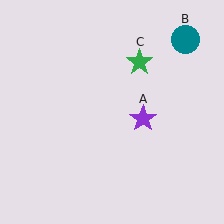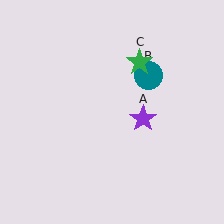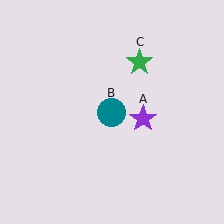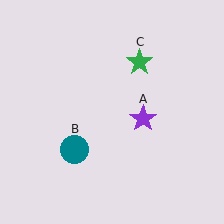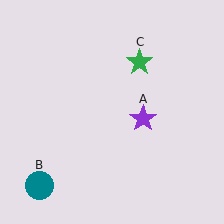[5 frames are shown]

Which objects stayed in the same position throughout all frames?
Purple star (object A) and green star (object C) remained stationary.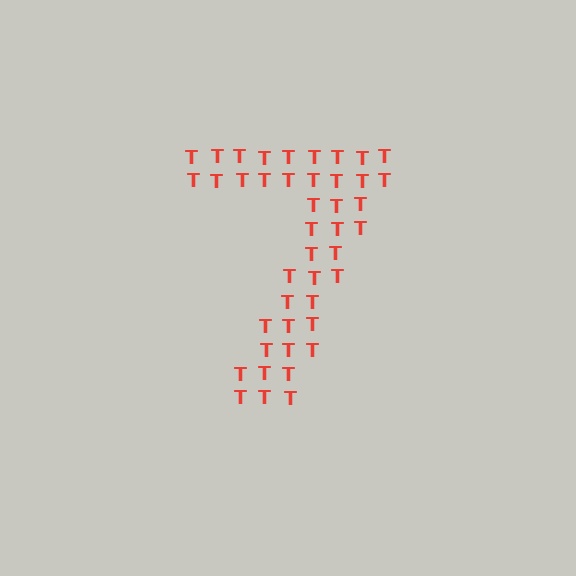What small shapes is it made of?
It is made of small letter T's.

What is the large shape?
The large shape is the digit 7.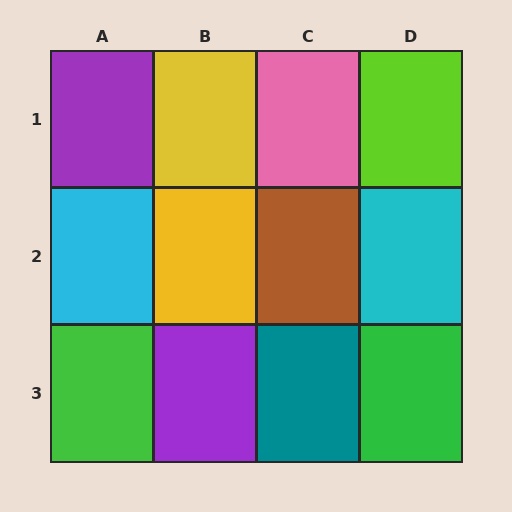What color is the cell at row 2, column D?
Cyan.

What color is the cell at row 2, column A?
Cyan.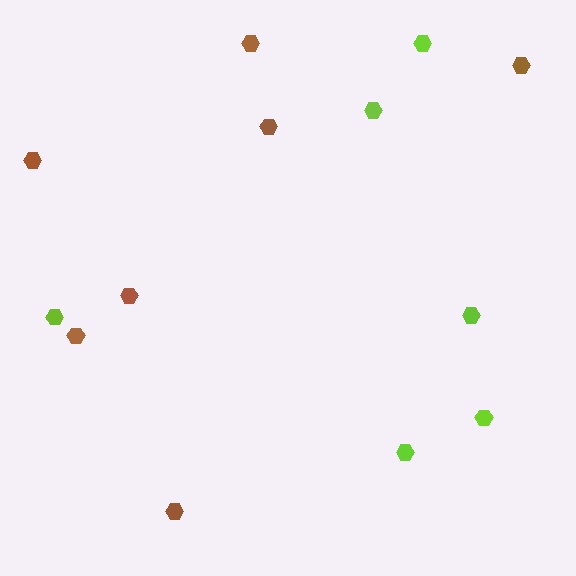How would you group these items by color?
There are 2 groups: one group of brown hexagons (7) and one group of lime hexagons (6).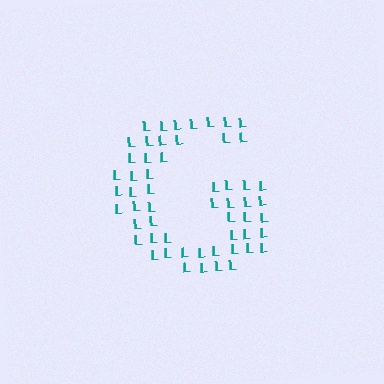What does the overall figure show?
The overall figure shows the letter G.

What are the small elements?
The small elements are letter L's.